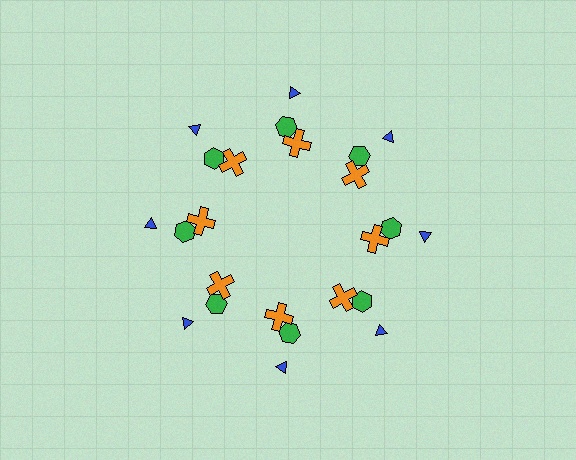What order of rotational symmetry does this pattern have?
This pattern has 8-fold rotational symmetry.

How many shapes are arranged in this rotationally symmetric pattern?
There are 24 shapes, arranged in 8 groups of 3.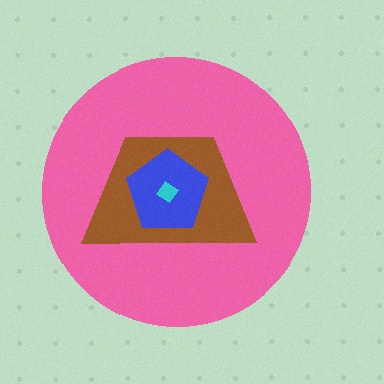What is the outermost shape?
The pink circle.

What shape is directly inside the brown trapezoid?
The blue pentagon.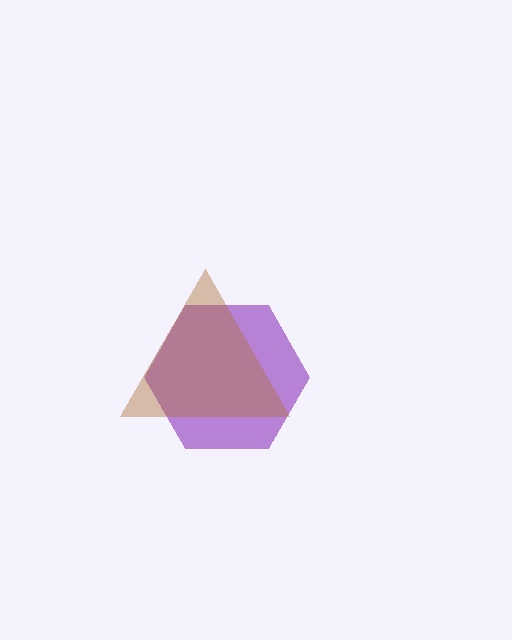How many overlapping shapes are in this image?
There are 2 overlapping shapes in the image.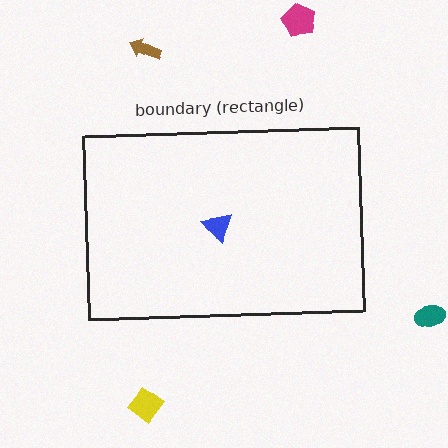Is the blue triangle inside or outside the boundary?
Inside.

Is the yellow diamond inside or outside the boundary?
Outside.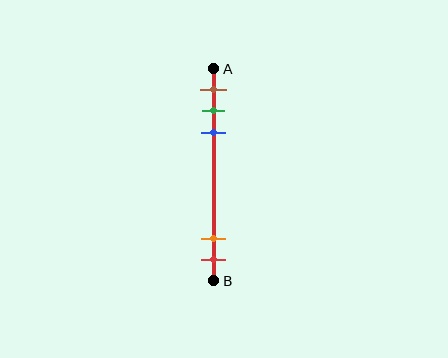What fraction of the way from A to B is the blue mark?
The blue mark is approximately 30% (0.3) of the way from A to B.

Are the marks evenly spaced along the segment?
No, the marks are not evenly spaced.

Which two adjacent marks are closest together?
The green and blue marks are the closest adjacent pair.